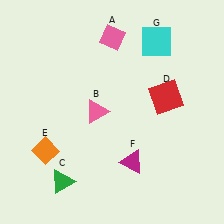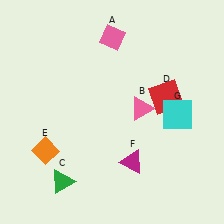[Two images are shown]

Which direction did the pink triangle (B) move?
The pink triangle (B) moved right.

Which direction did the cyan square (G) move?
The cyan square (G) moved down.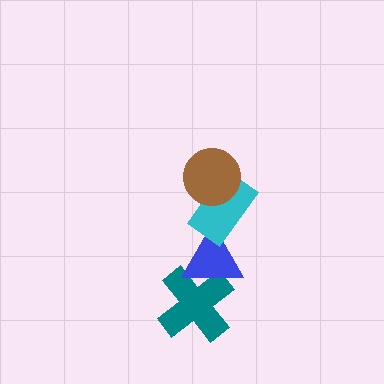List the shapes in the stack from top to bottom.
From top to bottom: the brown circle, the cyan rectangle, the blue triangle, the teal cross.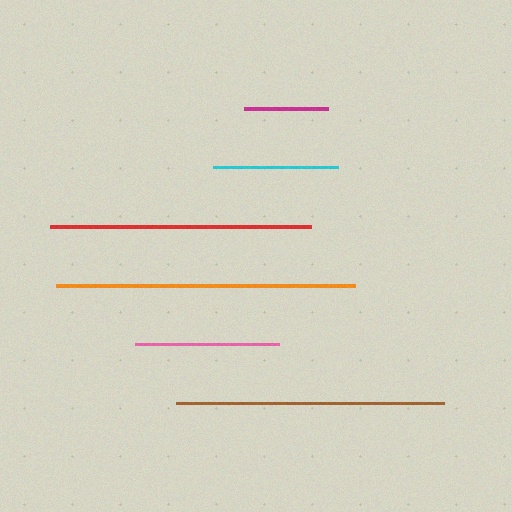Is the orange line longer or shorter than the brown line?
The orange line is longer than the brown line.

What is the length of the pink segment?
The pink segment is approximately 144 pixels long.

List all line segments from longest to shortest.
From longest to shortest: orange, brown, red, pink, cyan, magenta.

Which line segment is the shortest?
The magenta line is the shortest at approximately 84 pixels.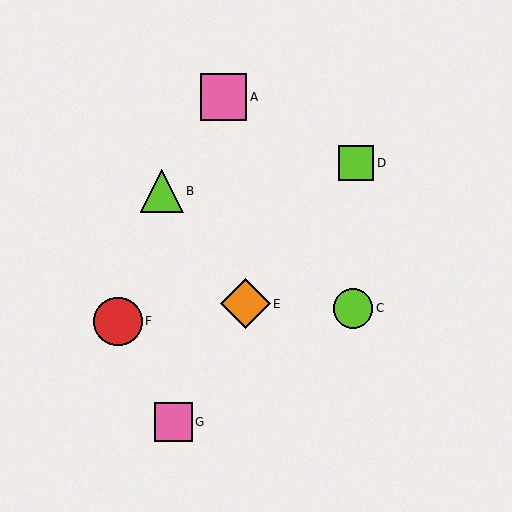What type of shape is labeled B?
Shape B is a lime triangle.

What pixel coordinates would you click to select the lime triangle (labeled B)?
Click at (162, 191) to select the lime triangle B.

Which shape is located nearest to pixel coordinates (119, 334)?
The red circle (labeled F) at (118, 321) is nearest to that location.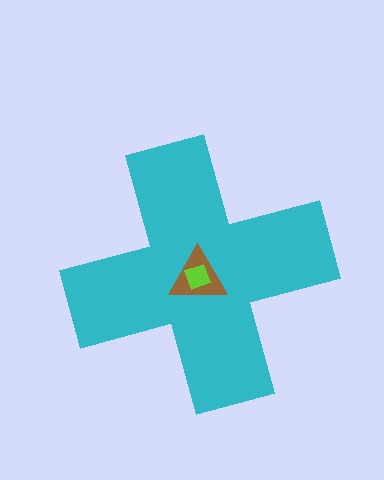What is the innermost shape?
The lime diamond.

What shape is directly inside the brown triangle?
The lime diamond.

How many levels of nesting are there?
3.